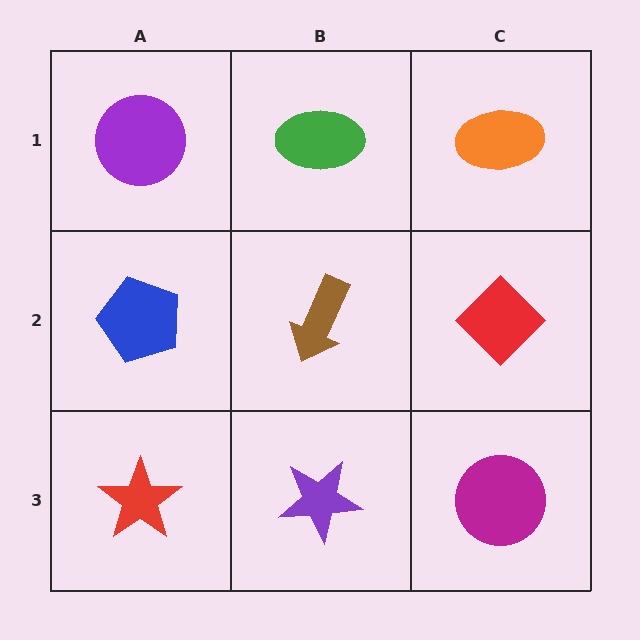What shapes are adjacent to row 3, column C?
A red diamond (row 2, column C), a purple star (row 3, column B).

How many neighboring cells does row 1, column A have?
2.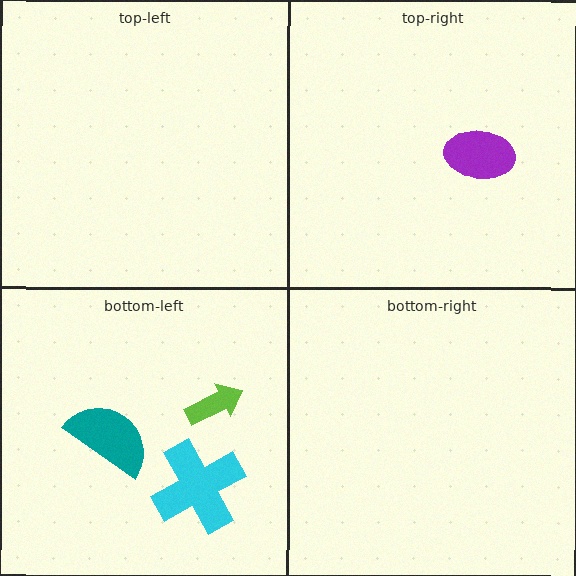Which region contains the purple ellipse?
The top-right region.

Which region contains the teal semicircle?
The bottom-left region.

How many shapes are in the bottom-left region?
3.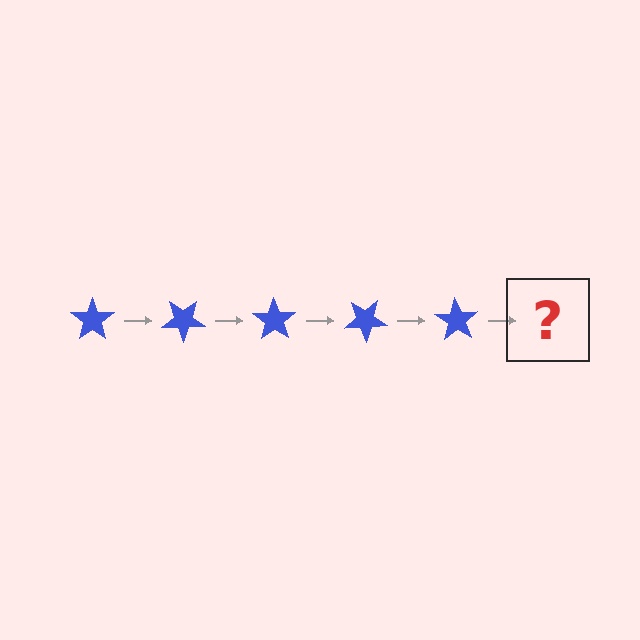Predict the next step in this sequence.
The next step is a blue star rotated 175 degrees.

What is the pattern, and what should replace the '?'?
The pattern is that the star rotates 35 degrees each step. The '?' should be a blue star rotated 175 degrees.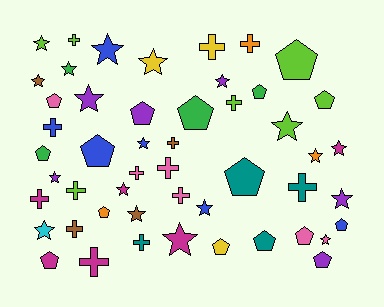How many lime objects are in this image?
There are 7 lime objects.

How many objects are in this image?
There are 50 objects.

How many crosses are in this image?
There are 15 crosses.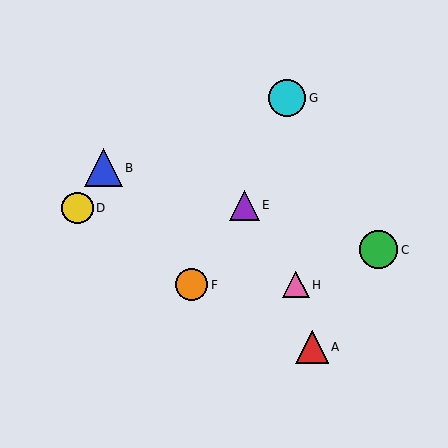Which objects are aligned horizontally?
Objects F, H are aligned horizontally.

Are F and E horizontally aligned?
No, F is at y≈285 and E is at y≈205.